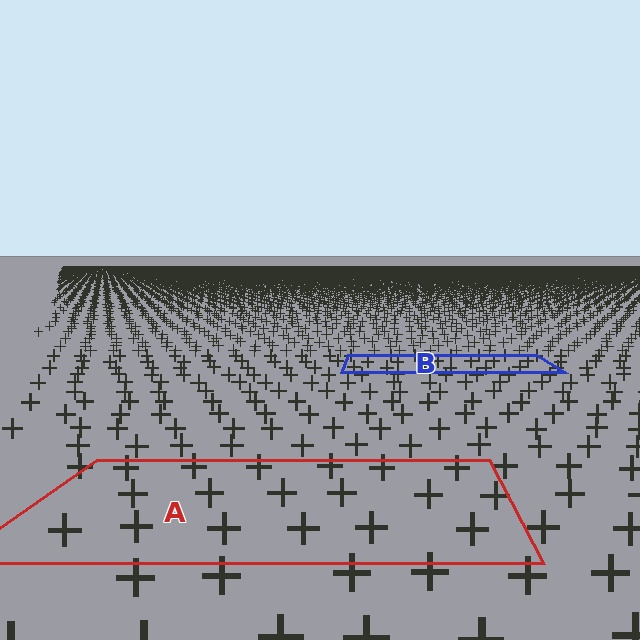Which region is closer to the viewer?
Region A is closer. The texture elements there are larger and more spread out.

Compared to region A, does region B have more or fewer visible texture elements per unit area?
Region B has more texture elements per unit area — they are packed more densely because it is farther away.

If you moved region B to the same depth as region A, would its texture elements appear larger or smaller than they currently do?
They would appear larger. At a closer depth, the same texture elements are projected at a bigger on-screen size.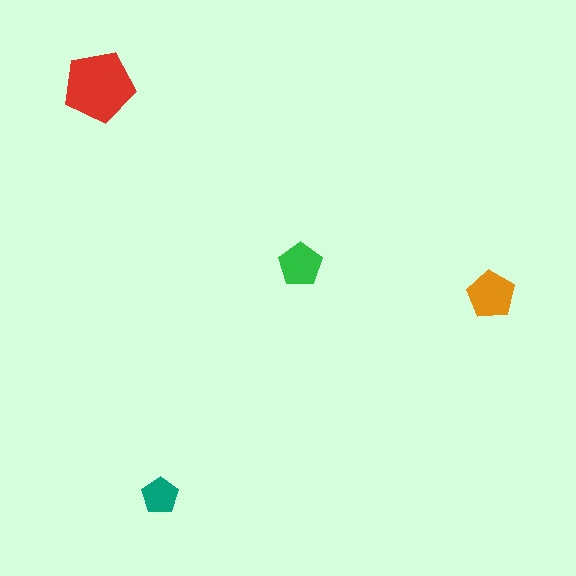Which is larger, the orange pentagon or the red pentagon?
The red one.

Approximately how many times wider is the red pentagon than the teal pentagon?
About 2 times wider.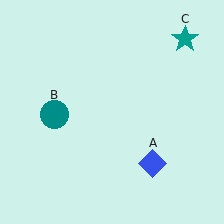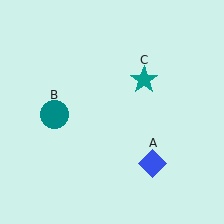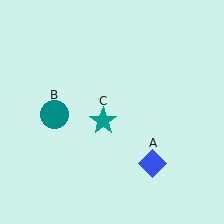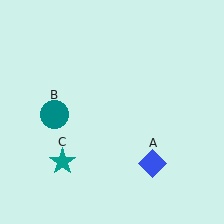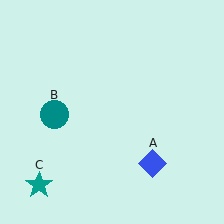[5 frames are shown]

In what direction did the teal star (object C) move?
The teal star (object C) moved down and to the left.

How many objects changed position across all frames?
1 object changed position: teal star (object C).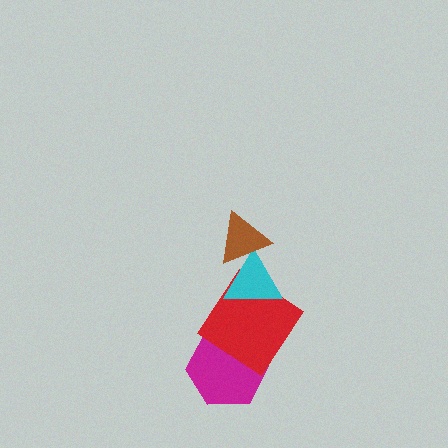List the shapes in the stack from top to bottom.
From top to bottom: the brown triangle, the cyan triangle, the red diamond, the magenta hexagon.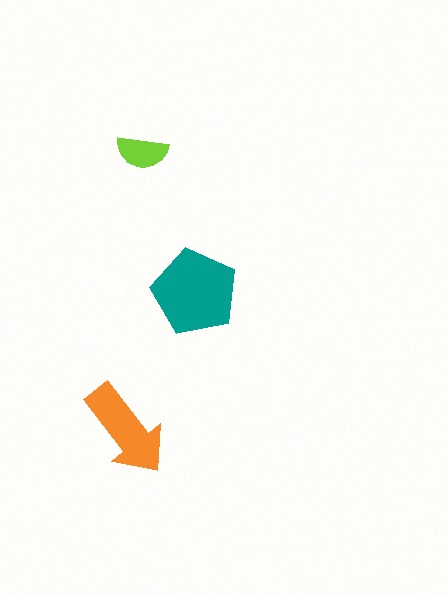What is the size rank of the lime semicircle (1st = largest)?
3rd.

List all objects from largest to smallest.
The teal pentagon, the orange arrow, the lime semicircle.